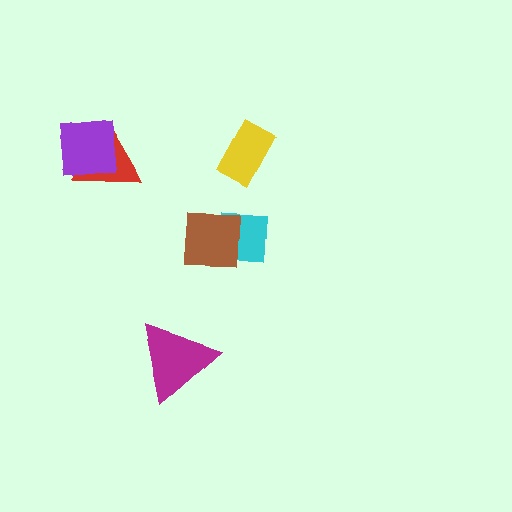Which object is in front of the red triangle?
The purple square is in front of the red triangle.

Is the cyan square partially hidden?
Yes, it is partially covered by another shape.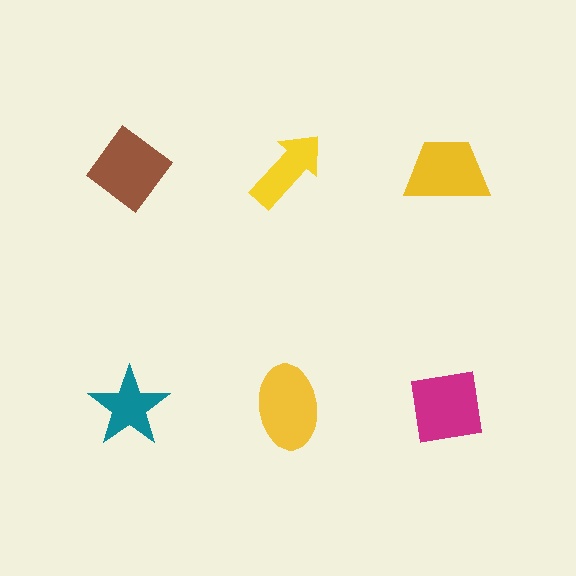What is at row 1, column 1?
A brown diamond.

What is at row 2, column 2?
A yellow ellipse.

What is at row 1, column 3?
A yellow trapezoid.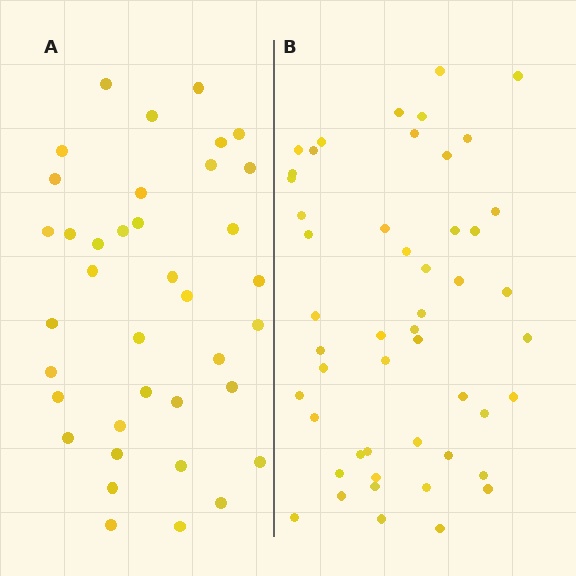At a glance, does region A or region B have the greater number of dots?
Region B (the right region) has more dots.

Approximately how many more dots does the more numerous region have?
Region B has roughly 12 or so more dots than region A.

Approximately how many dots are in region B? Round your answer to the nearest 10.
About 50 dots.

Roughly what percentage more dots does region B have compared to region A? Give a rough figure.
About 30% more.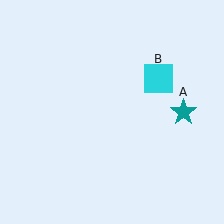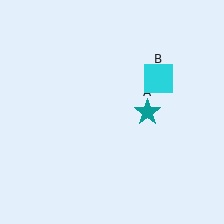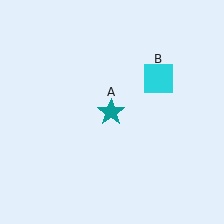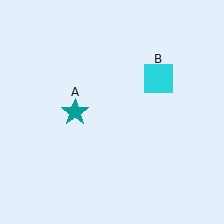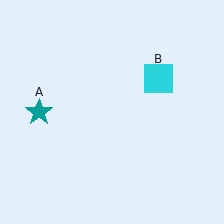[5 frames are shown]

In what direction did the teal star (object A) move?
The teal star (object A) moved left.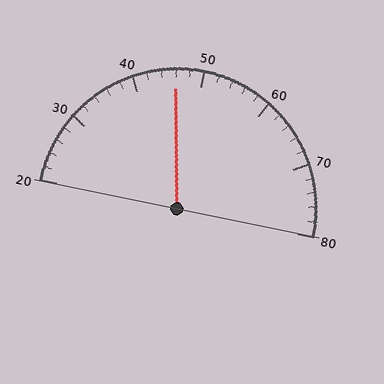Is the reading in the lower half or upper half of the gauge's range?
The reading is in the lower half of the range (20 to 80).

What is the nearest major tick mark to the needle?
The nearest major tick mark is 50.